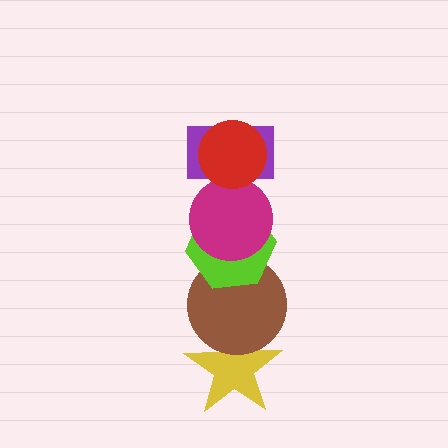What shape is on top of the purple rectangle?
The red circle is on top of the purple rectangle.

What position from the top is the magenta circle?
The magenta circle is 3rd from the top.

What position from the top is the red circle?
The red circle is 1st from the top.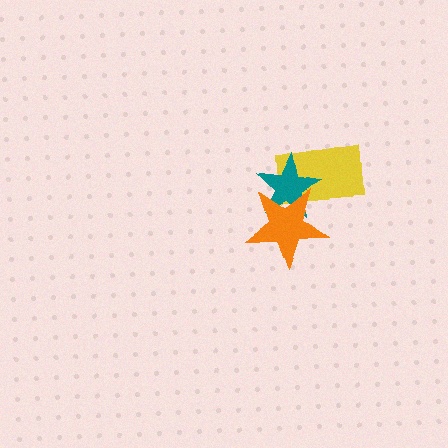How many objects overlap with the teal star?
2 objects overlap with the teal star.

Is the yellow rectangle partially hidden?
Yes, it is partially covered by another shape.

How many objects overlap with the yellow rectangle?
2 objects overlap with the yellow rectangle.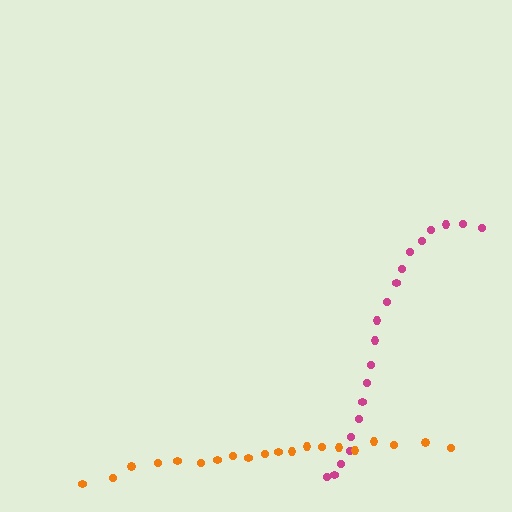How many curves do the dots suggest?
There are 2 distinct paths.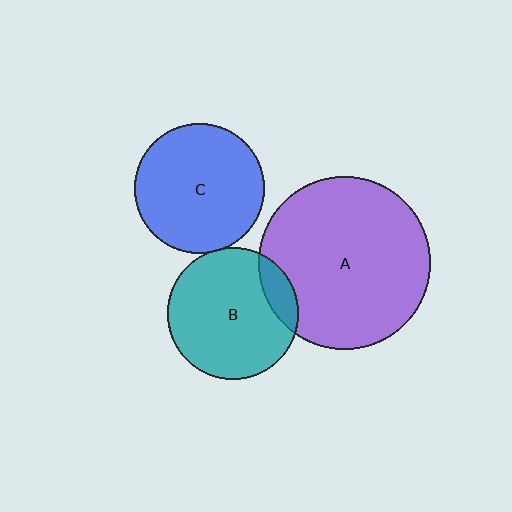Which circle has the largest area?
Circle A (purple).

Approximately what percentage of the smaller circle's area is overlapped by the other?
Approximately 15%.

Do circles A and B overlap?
Yes.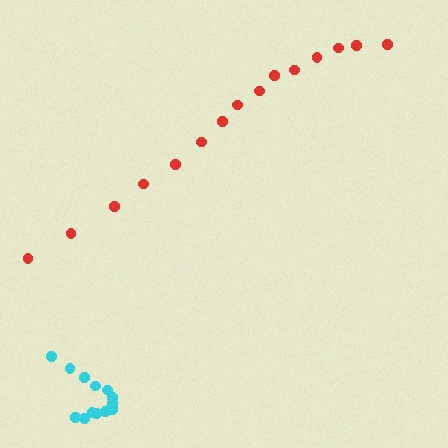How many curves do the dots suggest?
There are 2 distinct paths.